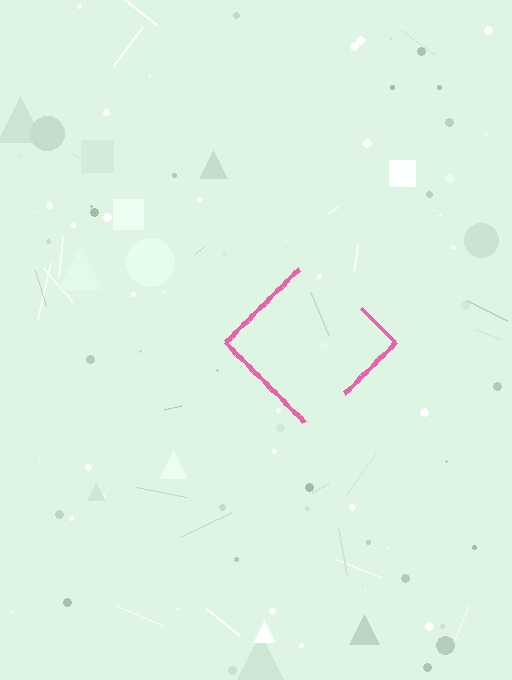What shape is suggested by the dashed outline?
The dashed outline suggests a diamond.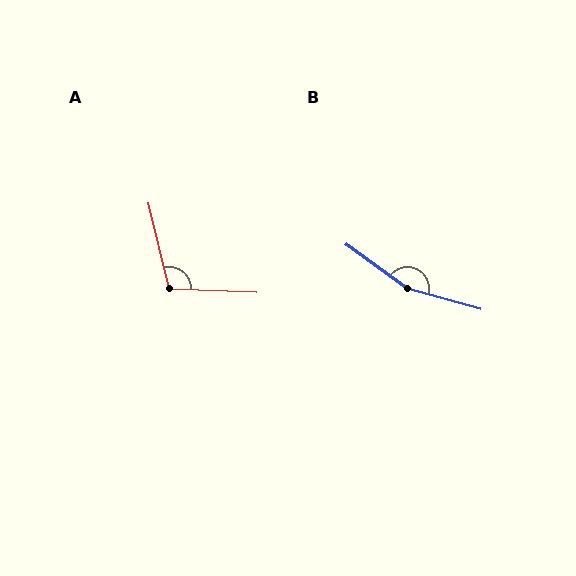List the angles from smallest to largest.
A (106°), B (159°).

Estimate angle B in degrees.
Approximately 159 degrees.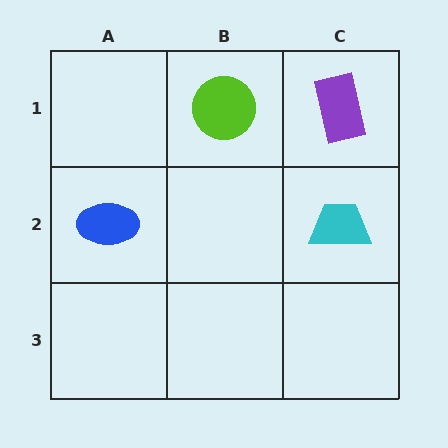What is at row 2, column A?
A blue ellipse.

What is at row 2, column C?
A cyan trapezoid.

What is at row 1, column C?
A purple rectangle.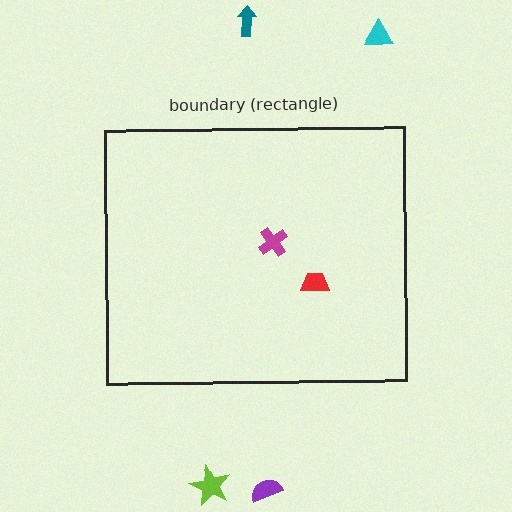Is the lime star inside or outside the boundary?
Outside.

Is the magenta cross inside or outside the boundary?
Inside.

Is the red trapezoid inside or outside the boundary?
Inside.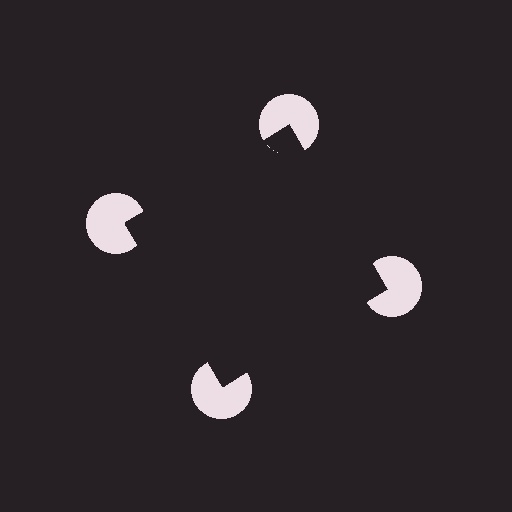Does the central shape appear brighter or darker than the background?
It typically appears slightly darker than the background, even though no actual brightness change is drawn.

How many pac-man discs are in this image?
There are 4 — one at each vertex of the illusory square.